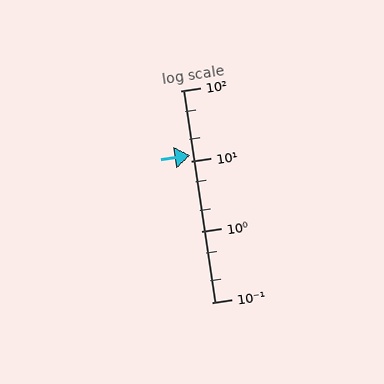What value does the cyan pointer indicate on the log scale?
The pointer indicates approximately 12.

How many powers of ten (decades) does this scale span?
The scale spans 3 decades, from 0.1 to 100.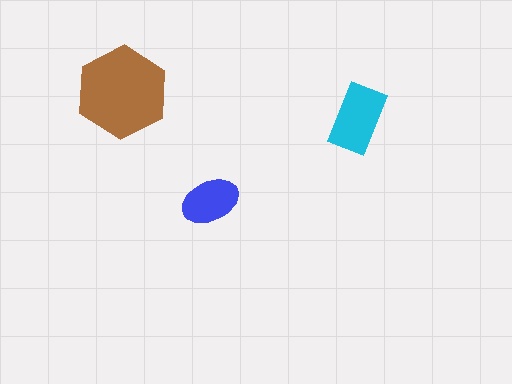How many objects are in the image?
There are 3 objects in the image.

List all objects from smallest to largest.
The blue ellipse, the cyan rectangle, the brown hexagon.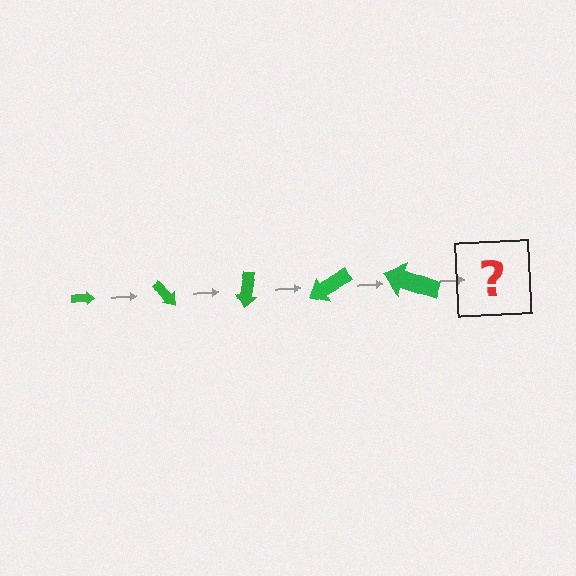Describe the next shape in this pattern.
It should be an arrow, larger than the previous one and rotated 250 degrees from the start.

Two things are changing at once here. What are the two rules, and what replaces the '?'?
The two rules are that the arrow grows larger each step and it rotates 50 degrees each step. The '?' should be an arrow, larger than the previous one and rotated 250 degrees from the start.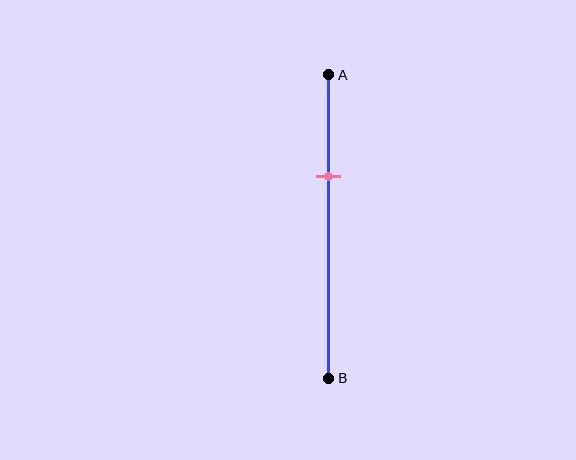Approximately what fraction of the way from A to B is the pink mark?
The pink mark is approximately 35% of the way from A to B.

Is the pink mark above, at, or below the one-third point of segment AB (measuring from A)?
The pink mark is approximately at the one-third point of segment AB.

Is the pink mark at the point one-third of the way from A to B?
Yes, the mark is approximately at the one-third point.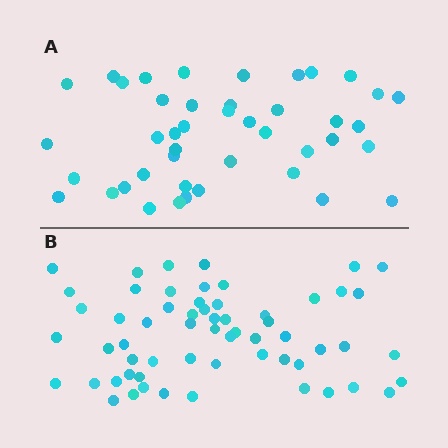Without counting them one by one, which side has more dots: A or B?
Region B (the bottom region) has more dots.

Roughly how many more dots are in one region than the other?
Region B has approximately 15 more dots than region A.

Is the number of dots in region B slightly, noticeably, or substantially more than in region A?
Region B has noticeably more, but not dramatically so. The ratio is roughly 1.4 to 1.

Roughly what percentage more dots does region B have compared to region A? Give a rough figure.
About 40% more.